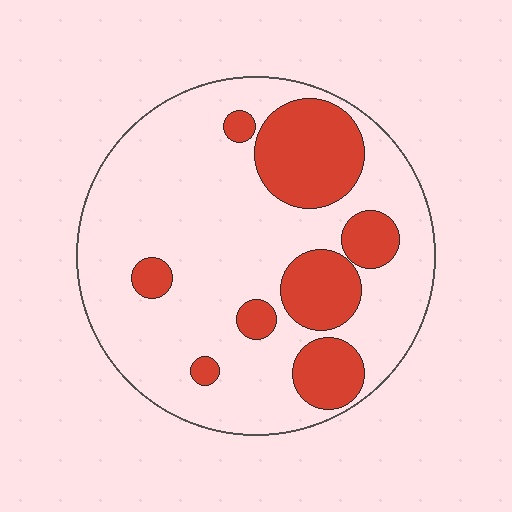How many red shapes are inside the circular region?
8.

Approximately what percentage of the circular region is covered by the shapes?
Approximately 25%.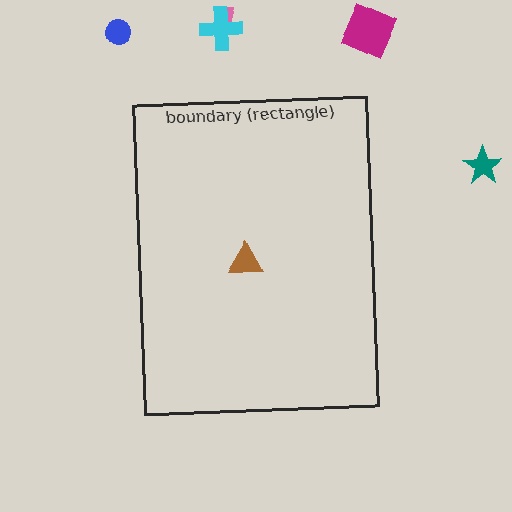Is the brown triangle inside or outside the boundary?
Inside.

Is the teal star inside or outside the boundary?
Outside.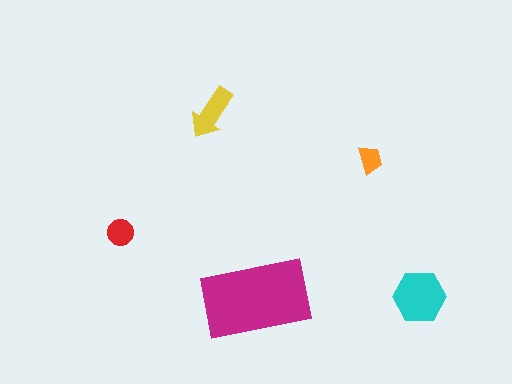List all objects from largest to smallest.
The magenta rectangle, the cyan hexagon, the yellow arrow, the red circle, the orange trapezoid.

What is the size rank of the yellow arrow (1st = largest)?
3rd.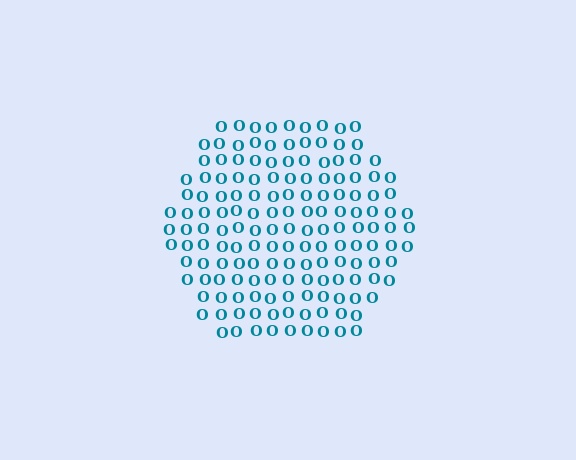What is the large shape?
The large shape is a hexagon.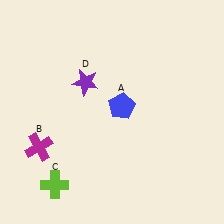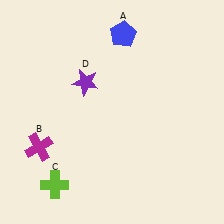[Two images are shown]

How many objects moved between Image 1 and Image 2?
1 object moved between the two images.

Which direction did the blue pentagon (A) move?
The blue pentagon (A) moved up.